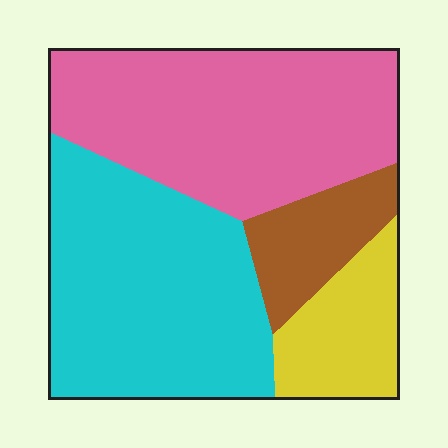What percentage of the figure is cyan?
Cyan takes up between a quarter and a half of the figure.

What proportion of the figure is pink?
Pink takes up about three eighths (3/8) of the figure.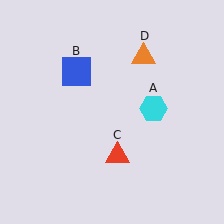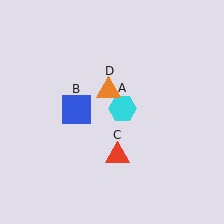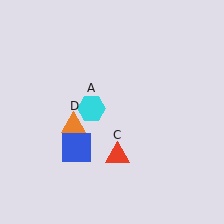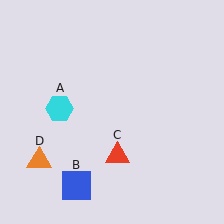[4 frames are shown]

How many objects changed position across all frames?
3 objects changed position: cyan hexagon (object A), blue square (object B), orange triangle (object D).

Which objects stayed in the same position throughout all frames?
Red triangle (object C) remained stationary.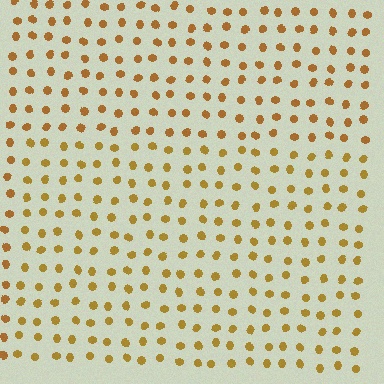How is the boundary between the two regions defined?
The boundary is defined purely by a slight shift in hue (about 13 degrees). Spacing, size, and orientation are identical on both sides.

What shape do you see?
I see a rectangle.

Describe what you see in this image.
The image is filled with small brown elements in a uniform arrangement. A rectangle-shaped region is visible where the elements are tinted to a slightly different hue, forming a subtle color boundary.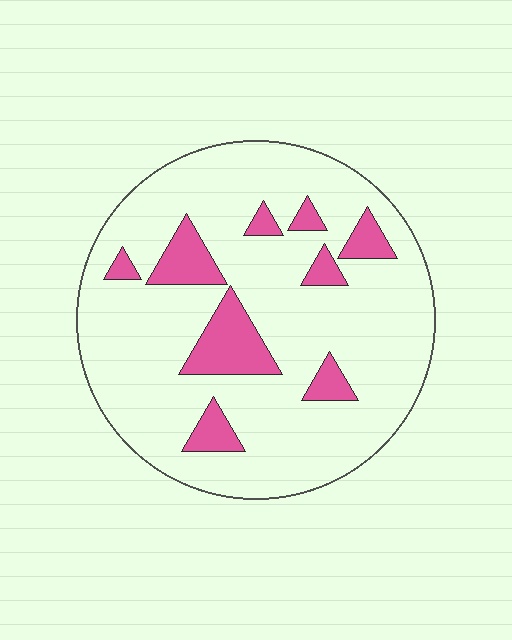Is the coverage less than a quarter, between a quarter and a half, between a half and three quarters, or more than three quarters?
Less than a quarter.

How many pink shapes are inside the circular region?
9.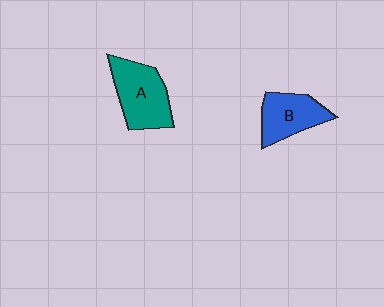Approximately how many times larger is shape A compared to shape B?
Approximately 1.3 times.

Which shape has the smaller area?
Shape B (blue).